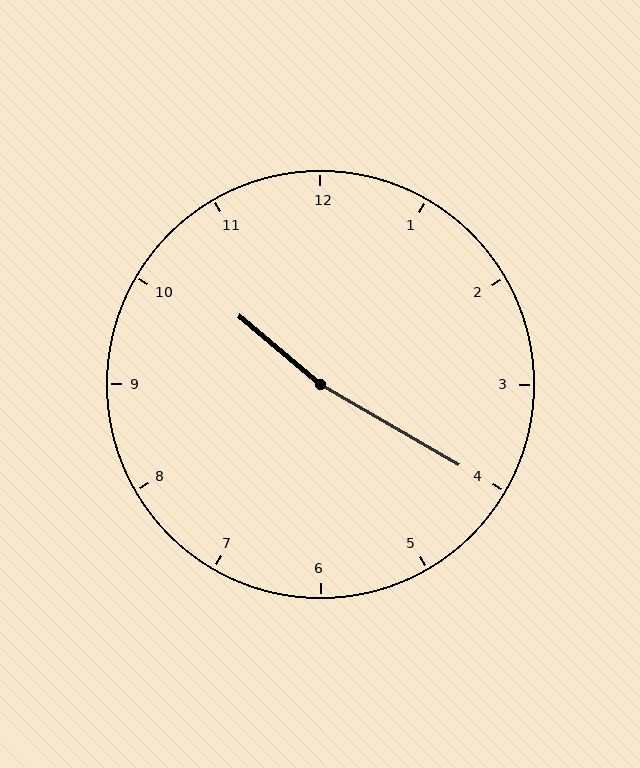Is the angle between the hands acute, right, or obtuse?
It is obtuse.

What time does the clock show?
10:20.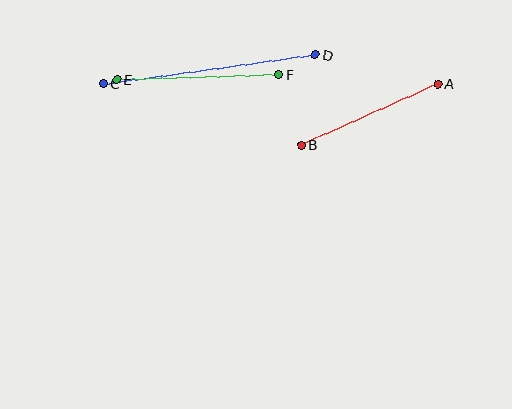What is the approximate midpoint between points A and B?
The midpoint is at approximately (370, 114) pixels.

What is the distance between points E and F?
The distance is approximately 162 pixels.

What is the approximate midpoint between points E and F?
The midpoint is at approximately (198, 77) pixels.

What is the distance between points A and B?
The distance is approximately 149 pixels.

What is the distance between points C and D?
The distance is approximately 213 pixels.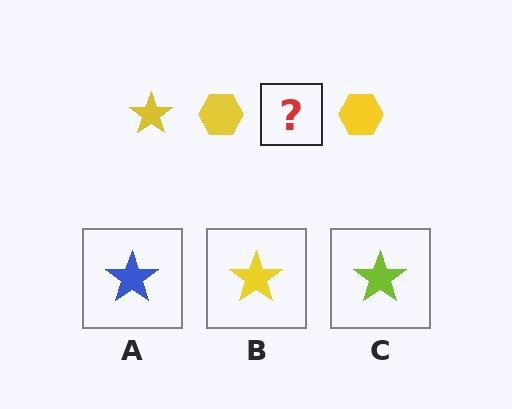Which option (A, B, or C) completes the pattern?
B.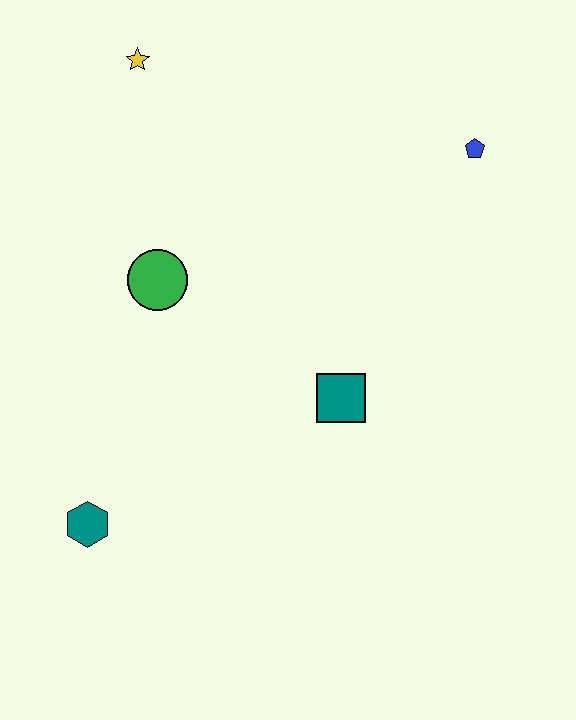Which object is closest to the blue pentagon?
The teal square is closest to the blue pentagon.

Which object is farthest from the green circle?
The blue pentagon is farthest from the green circle.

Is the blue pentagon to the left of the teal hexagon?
No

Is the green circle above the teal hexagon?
Yes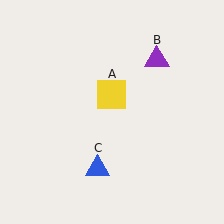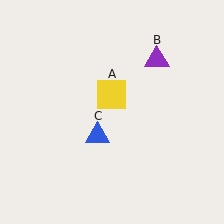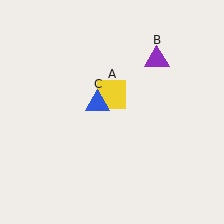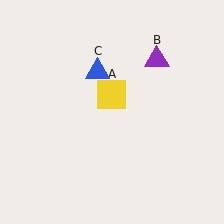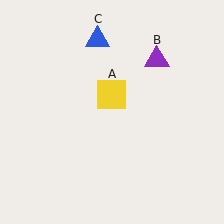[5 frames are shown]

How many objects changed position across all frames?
1 object changed position: blue triangle (object C).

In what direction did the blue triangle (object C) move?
The blue triangle (object C) moved up.